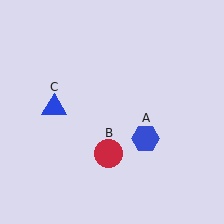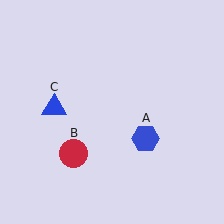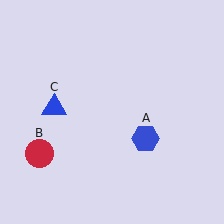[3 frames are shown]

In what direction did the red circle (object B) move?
The red circle (object B) moved left.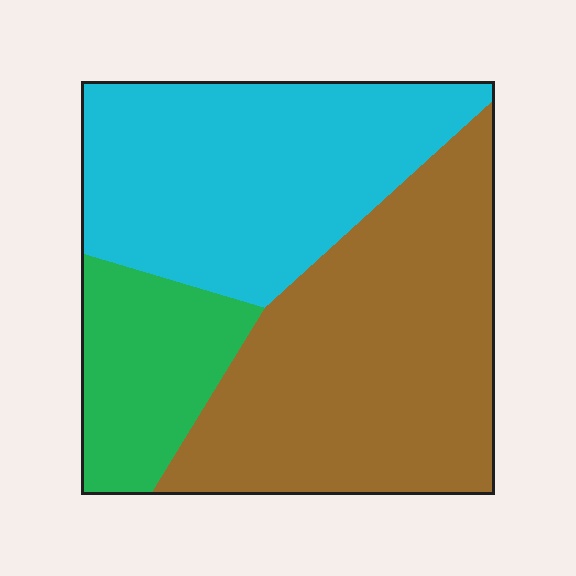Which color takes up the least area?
Green, at roughly 15%.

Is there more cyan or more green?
Cyan.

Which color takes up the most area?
Brown, at roughly 45%.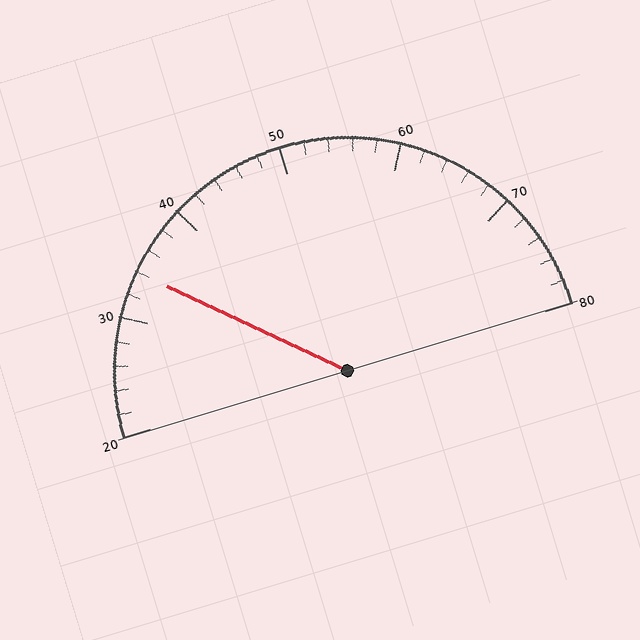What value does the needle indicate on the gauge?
The needle indicates approximately 34.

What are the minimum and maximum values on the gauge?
The gauge ranges from 20 to 80.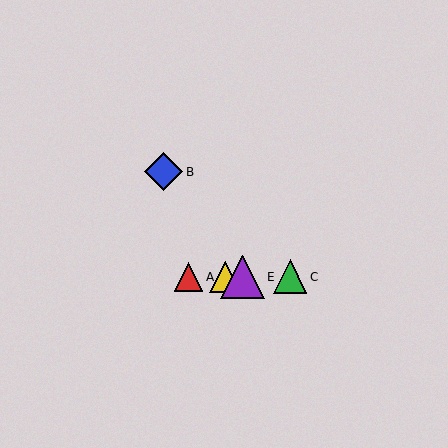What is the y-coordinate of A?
Object A is at y≈277.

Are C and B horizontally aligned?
No, C is at y≈277 and B is at y≈172.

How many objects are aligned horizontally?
4 objects (A, C, D, E) are aligned horizontally.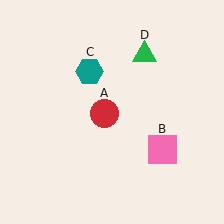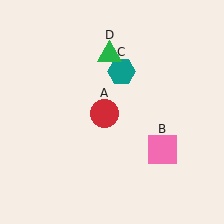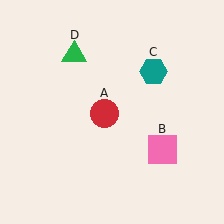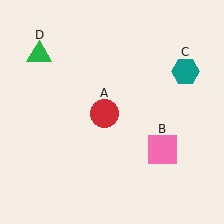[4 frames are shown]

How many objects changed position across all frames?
2 objects changed position: teal hexagon (object C), green triangle (object D).